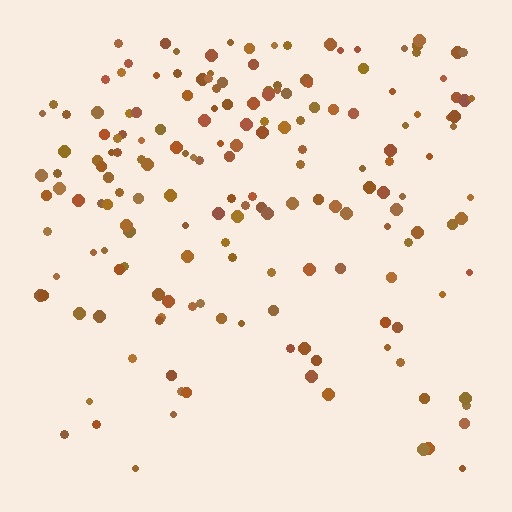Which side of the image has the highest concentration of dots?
The top.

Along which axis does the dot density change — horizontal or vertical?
Vertical.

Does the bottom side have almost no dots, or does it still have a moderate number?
Still a moderate number, just noticeably fewer than the top.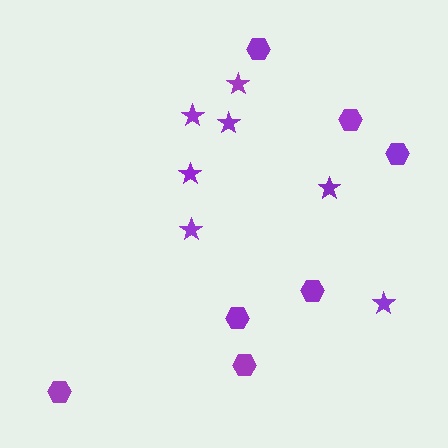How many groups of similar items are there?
There are 2 groups: one group of hexagons (7) and one group of stars (7).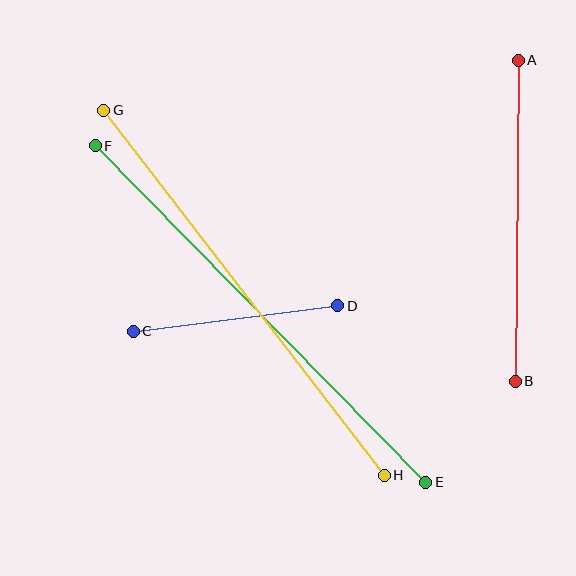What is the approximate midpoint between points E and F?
The midpoint is at approximately (260, 314) pixels.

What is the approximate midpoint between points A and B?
The midpoint is at approximately (517, 221) pixels.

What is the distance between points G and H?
The distance is approximately 461 pixels.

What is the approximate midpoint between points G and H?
The midpoint is at approximately (244, 293) pixels.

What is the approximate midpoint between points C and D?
The midpoint is at approximately (236, 318) pixels.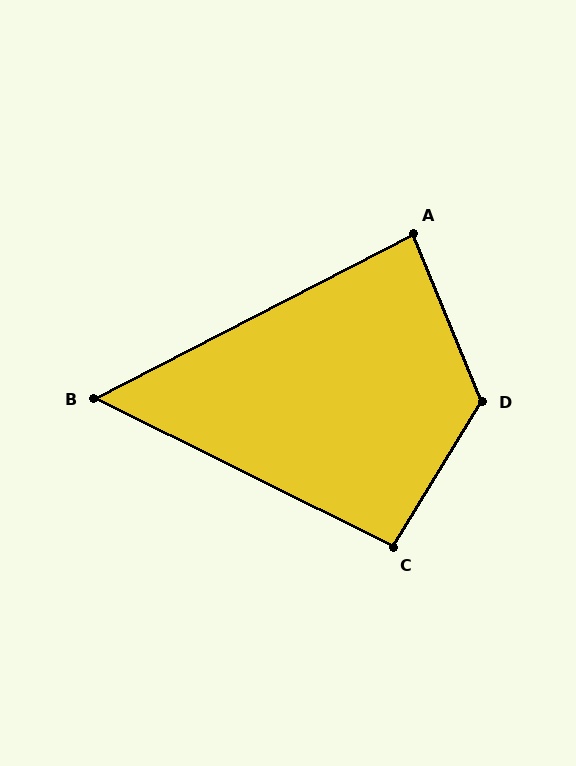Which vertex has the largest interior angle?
D, at approximately 126 degrees.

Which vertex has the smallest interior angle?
B, at approximately 54 degrees.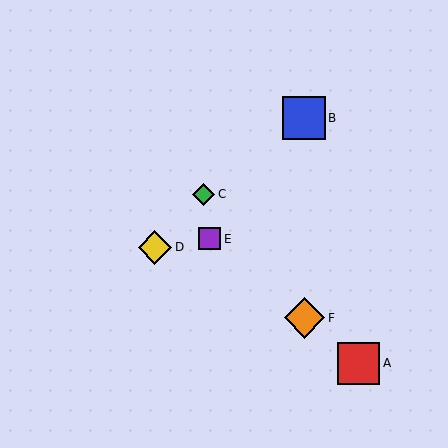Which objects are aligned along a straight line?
Objects A, E, F are aligned along a straight line.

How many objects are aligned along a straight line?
3 objects (A, E, F) are aligned along a straight line.